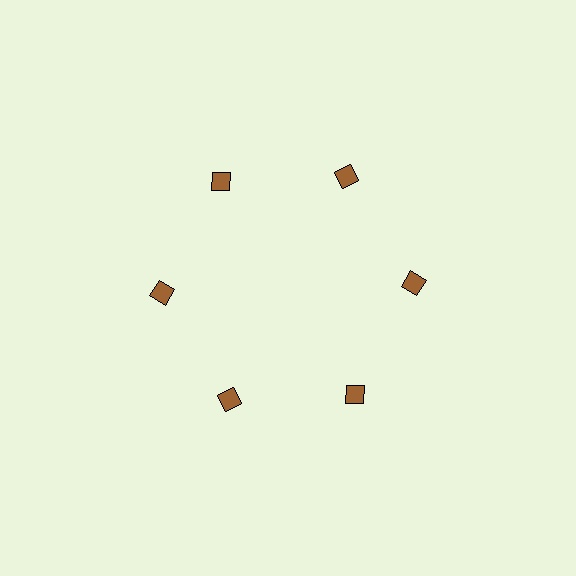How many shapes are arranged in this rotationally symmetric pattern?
There are 6 shapes, arranged in 6 groups of 1.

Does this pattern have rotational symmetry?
Yes, this pattern has 6-fold rotational symmetry. It looks the same after rotating 60 degrees around the center.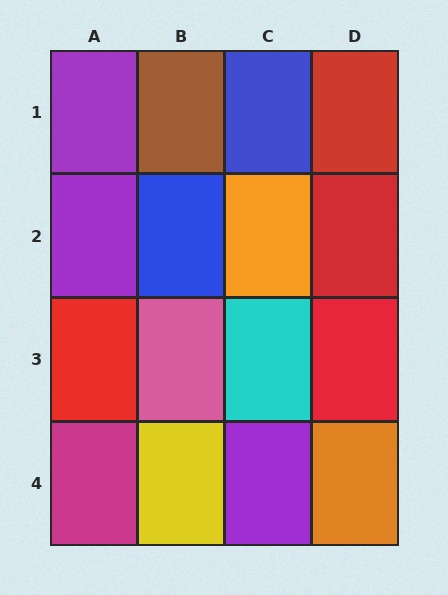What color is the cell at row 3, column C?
Cyan.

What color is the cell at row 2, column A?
Purple.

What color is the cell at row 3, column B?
Pink.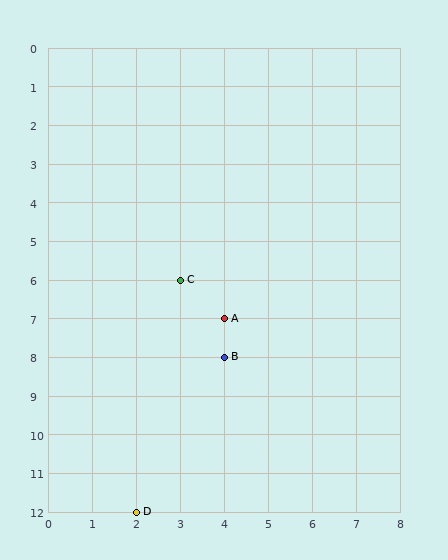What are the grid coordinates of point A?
Point A is at grid coordinates (4, 7).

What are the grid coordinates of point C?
Point C is at grid coordinates (3, 6).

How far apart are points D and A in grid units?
Points D and A are 2 columns and 5 rows apart (about 5.4 grid units diagonally).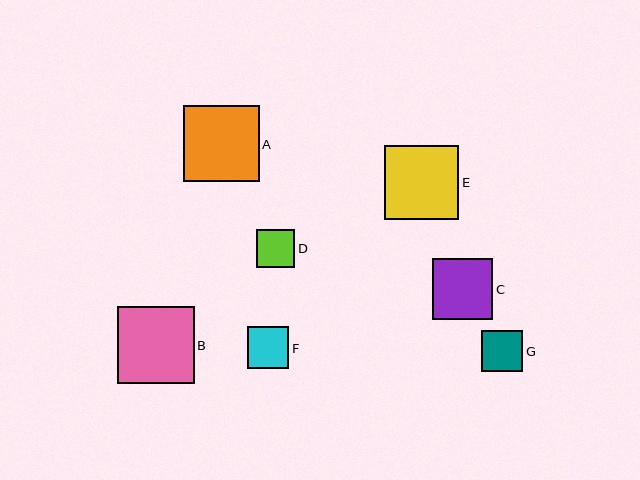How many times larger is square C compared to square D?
Square C is approximately 1.6 times the size of square D.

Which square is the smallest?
Square D is the smallest with a size of approximately 39 pixels.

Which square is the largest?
Square B is the largest with a size of approximately 77 pixels.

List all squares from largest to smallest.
From largest to smallest: B, A, E, C, F, G, D.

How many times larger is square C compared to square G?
Square C is approximately 1.5 times the size of square G.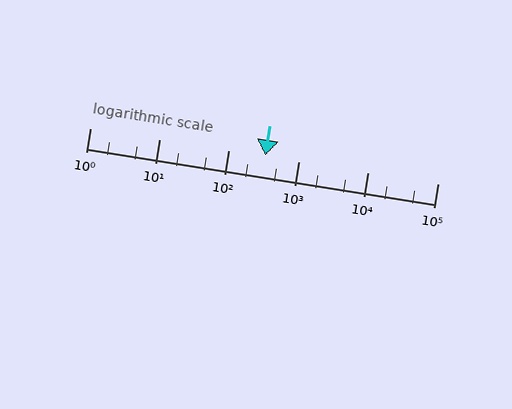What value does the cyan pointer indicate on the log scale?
The pointer indicates approximately 330.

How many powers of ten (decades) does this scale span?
The scale spans 5 decades, from 1 to 100000.